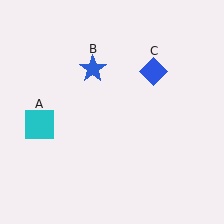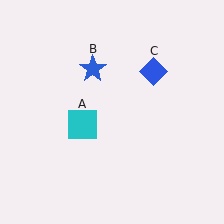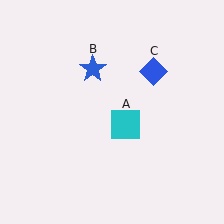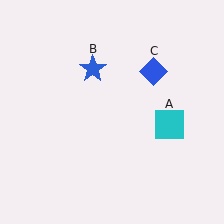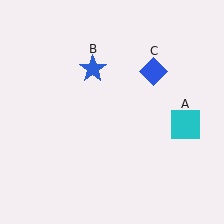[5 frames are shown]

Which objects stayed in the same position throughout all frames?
Blue star (object B) and blue diamond (object C) remained stationary.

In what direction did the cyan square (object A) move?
The cyan square (object A) moved right.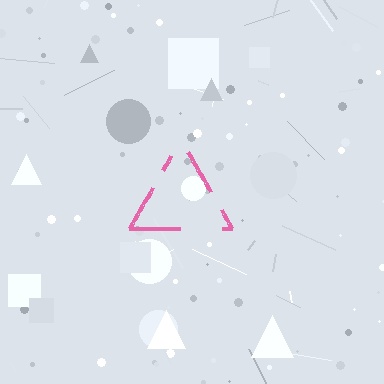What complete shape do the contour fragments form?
The contour fragments form a triangle.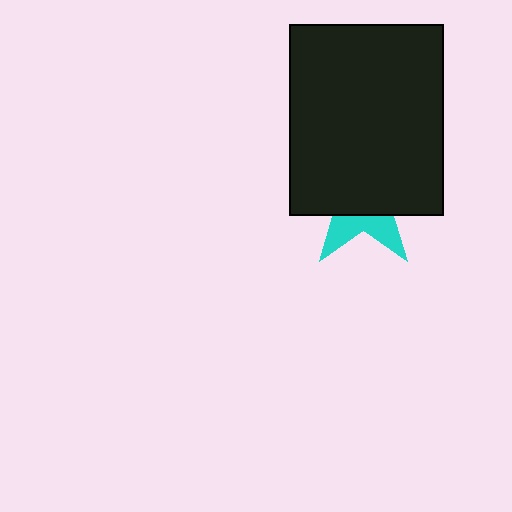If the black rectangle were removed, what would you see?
You would see the complete cyan star.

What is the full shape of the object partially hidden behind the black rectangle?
The partially hidden object is a cyan star.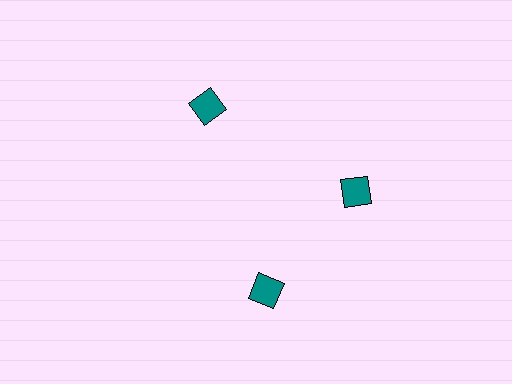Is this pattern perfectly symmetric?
No. The 3 teal squares are arranged in a ring, but one element near the 7 o'clock position is rotated out of alignment along the ring, breaking the 3-fold rotational symmetry.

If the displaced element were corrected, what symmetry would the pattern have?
It would have 3-fold rotational symmetry — the pattern would map onto itself every 120 degrees.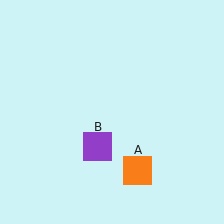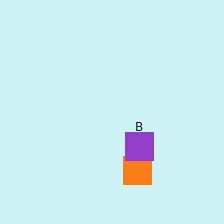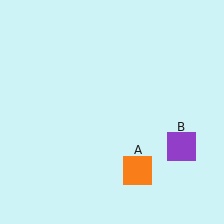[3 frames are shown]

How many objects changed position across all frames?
1 object changed position: purple square (object B).